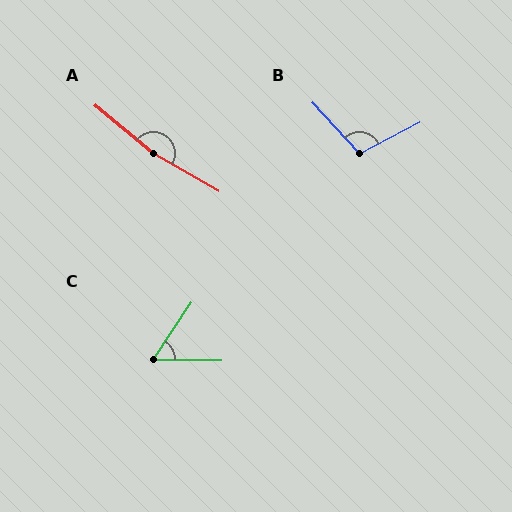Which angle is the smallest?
C, at approximately 56 degrees.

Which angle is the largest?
A, at approximately 170 degrees.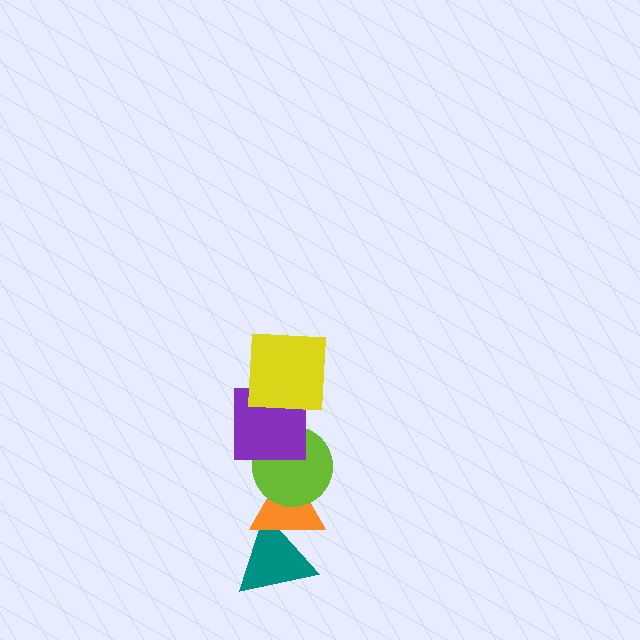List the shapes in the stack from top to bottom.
From top to bottom: the yellow square, the purple square, the lime circle, the orange triangle, the teal triangle.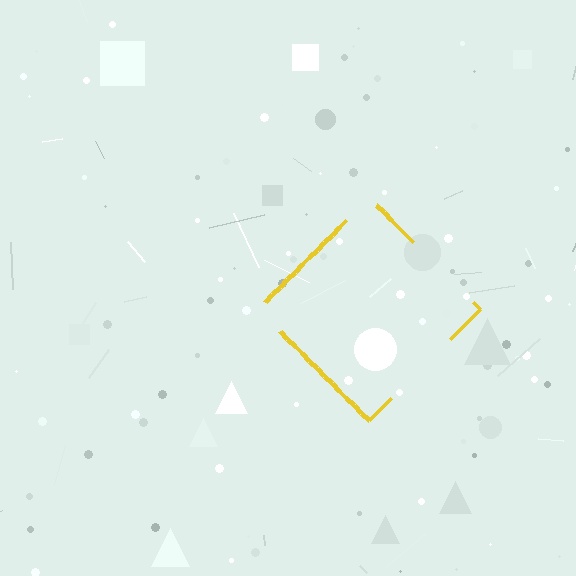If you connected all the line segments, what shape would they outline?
They would outline a diamond.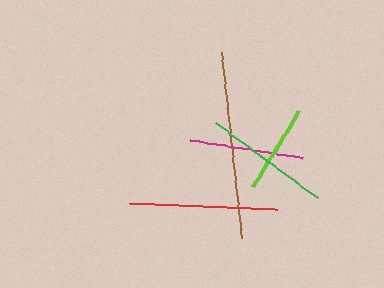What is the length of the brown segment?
The brown segment is approximately 188 pixels long.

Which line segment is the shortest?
The lime line is the shortest at approximately 88 pixels.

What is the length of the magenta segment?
The magenta segment is approximately 114 pixels long.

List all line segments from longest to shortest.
From longest to shortest: brown, red, green, magenta, lime.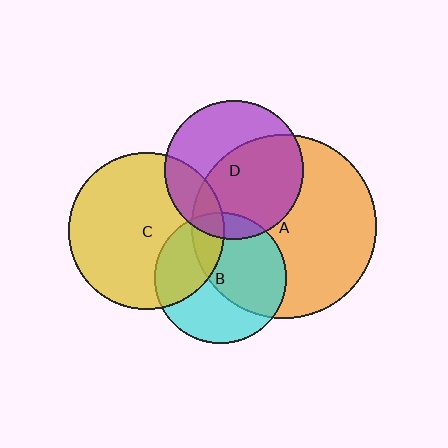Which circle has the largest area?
Circle A (orange).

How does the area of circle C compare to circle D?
Approximately 1.3 times.